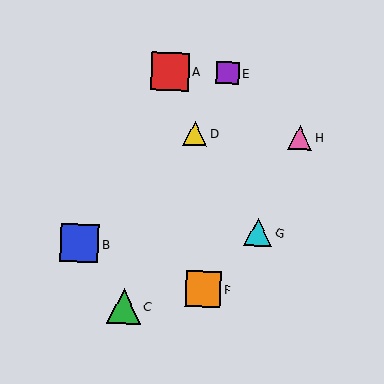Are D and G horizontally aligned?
No, D is at y≈133 and G is at y≈232.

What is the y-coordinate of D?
Object D is at y≈133.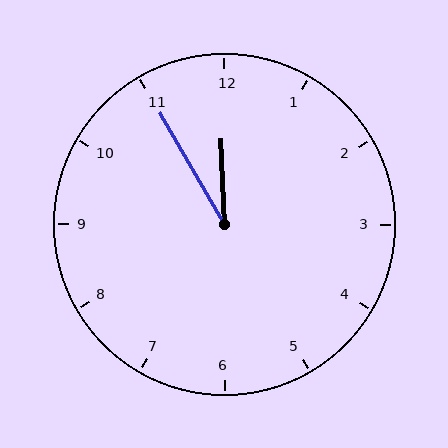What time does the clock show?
11:55.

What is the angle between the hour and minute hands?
Approximately 28 degrees.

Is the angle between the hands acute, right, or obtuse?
It is acute.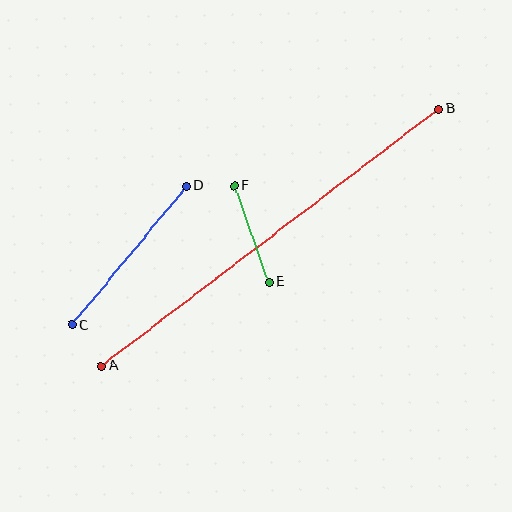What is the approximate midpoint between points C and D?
The midpoint is at approximately (129, 256) pixels.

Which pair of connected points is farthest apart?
Points A and B are farthest apart.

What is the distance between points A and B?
The distance is approximately 424 pixels.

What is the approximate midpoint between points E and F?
The midpoint is at approximately (252, 234) pixels.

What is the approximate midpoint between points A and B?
The midpoint is at approximately (270, 237) pixels.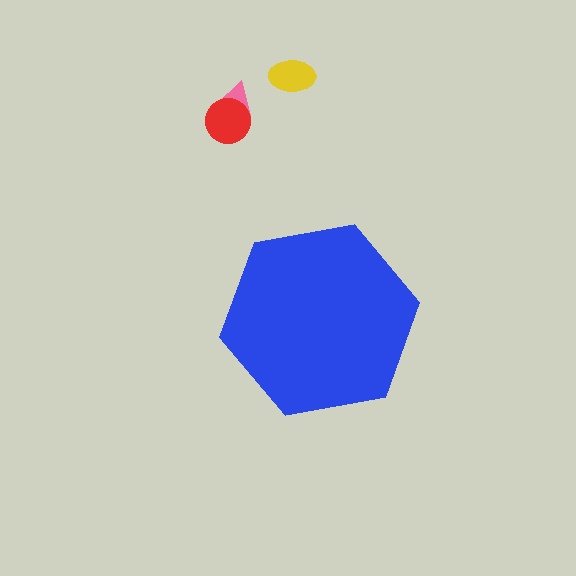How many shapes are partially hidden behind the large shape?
0 shapes are partially hidden.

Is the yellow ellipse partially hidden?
No, the yellow ellipse is fully visible.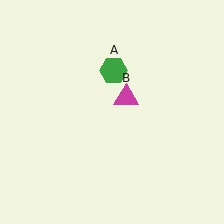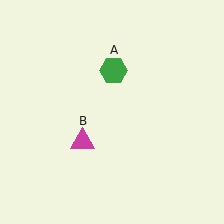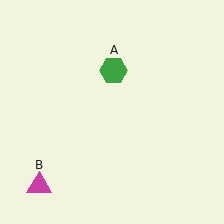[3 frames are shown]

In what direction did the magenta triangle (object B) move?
The magenta triangle (object B) moved down and to the left.